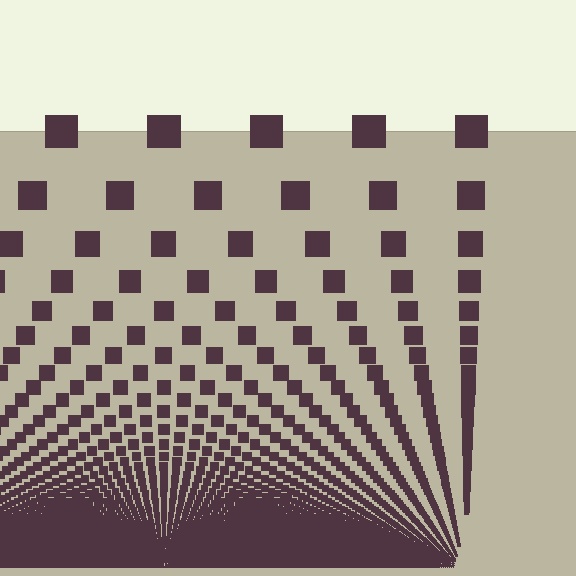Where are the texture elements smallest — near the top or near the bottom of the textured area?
Near the bottom.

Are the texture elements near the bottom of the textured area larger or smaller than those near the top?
Smaller. The gradient is inverted — elements near the bottom are smaller and denser.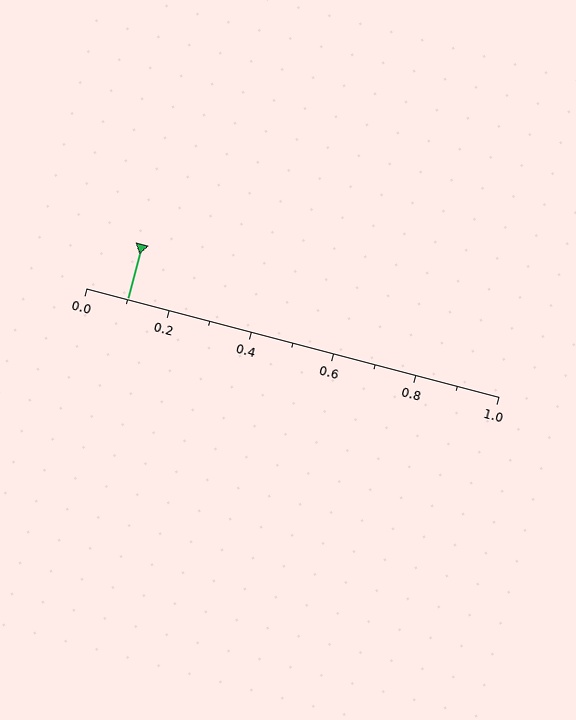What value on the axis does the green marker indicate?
The marker indicates approximately 0.1.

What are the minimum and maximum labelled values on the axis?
The axis runs from 0.0 to 1.0.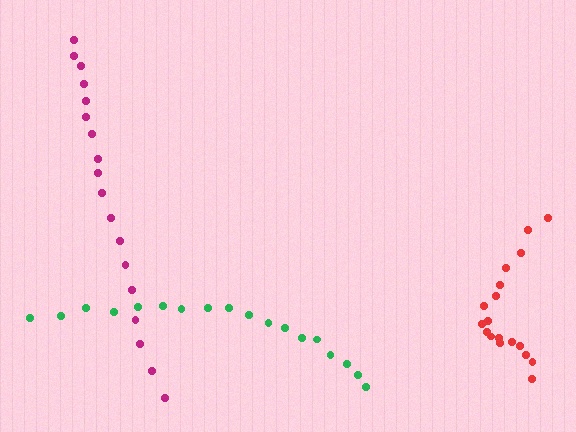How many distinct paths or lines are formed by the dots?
There are 3 distinct paths.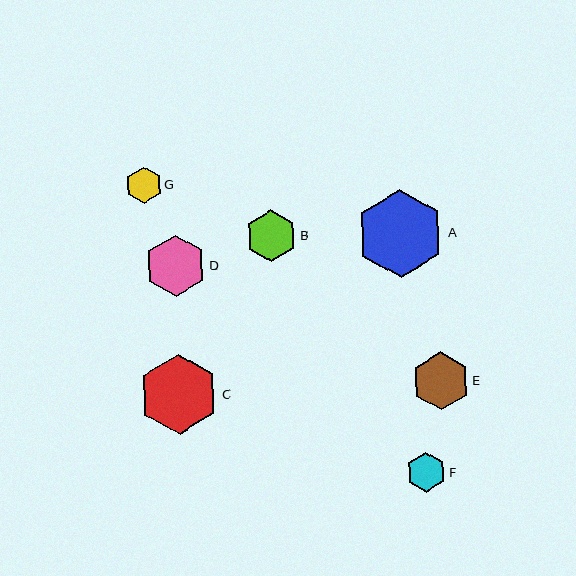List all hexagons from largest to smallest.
From largest to smallest: A, C, D, E, B, F, G.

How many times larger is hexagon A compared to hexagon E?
Hexagon A is approximately 1.5 times the size of hexagon E.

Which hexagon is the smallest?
Hexagon G is the smallest with a size of approximately 36 pixels.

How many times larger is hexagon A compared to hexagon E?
Hexagon A is approximately 1.5 times the size of hexagon E.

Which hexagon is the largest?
Hexagon A is the largest with a size of approximately 88 pixels.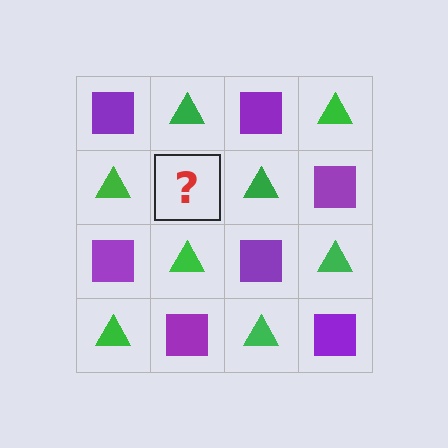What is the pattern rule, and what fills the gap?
The rule is that it alternates purple square and green triangle in a checkerboard pattern. The gap should be filled with a purple square.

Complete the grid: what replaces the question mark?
The question mark should be replaced with a purple square.